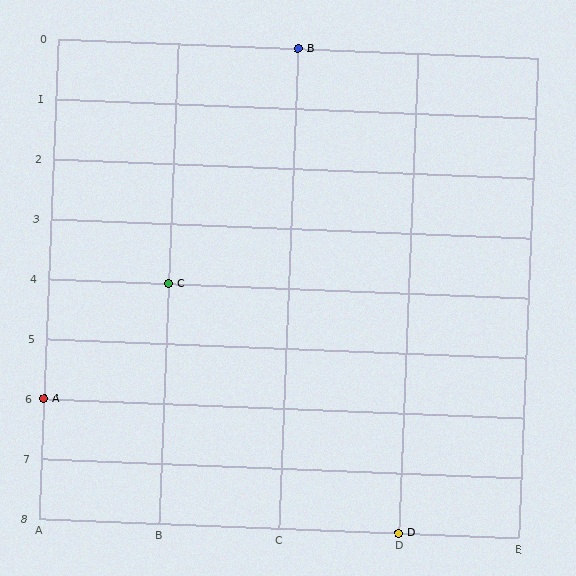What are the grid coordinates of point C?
Point C is at grid coordinates (B, 4).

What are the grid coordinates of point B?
Point B is at grid coordinates (C, 0).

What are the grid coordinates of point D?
Point D is at grid coordinates (D, 8).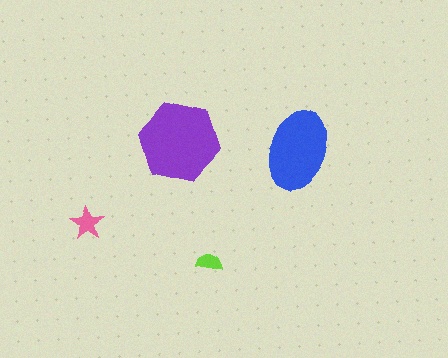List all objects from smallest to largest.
The lime semicircle, the pink star, the blue ellipse, the purple hexagon.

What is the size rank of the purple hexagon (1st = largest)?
1st.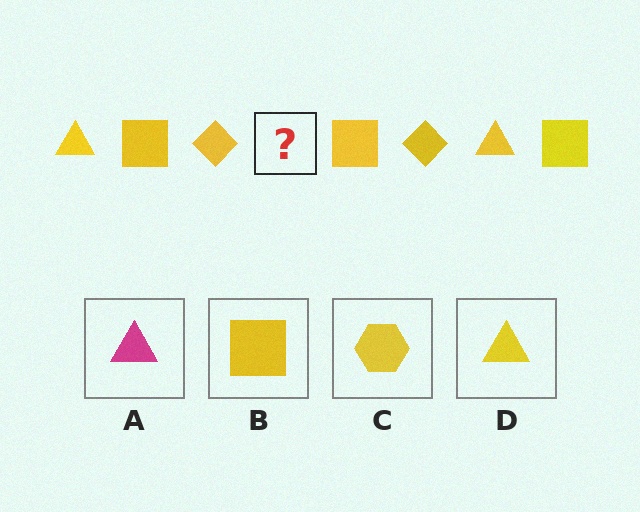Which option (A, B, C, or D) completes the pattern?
D.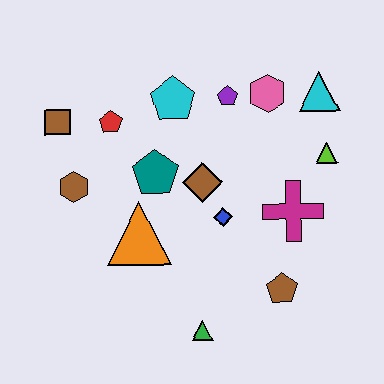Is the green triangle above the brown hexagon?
No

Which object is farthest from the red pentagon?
The brown pentagon is farthest from the red pentagon.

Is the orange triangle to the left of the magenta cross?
Yes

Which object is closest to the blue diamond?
The brown diamond is closest to the blue diamond.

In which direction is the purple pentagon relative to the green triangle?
The purple pentagon is above the green triangle.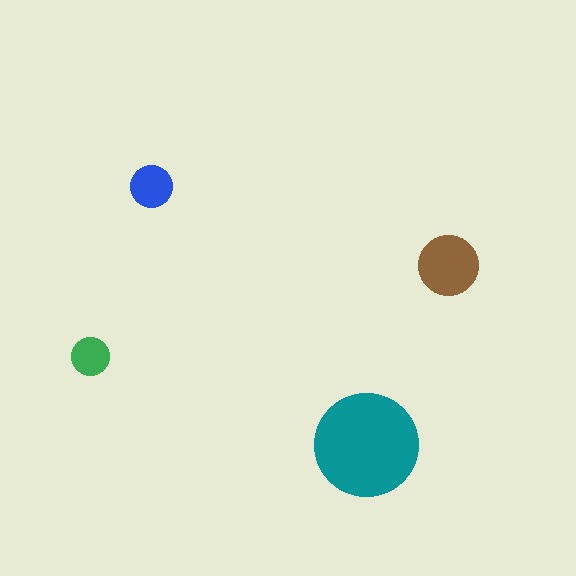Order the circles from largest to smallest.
the teal one, the brown one, the blue one, the green one.